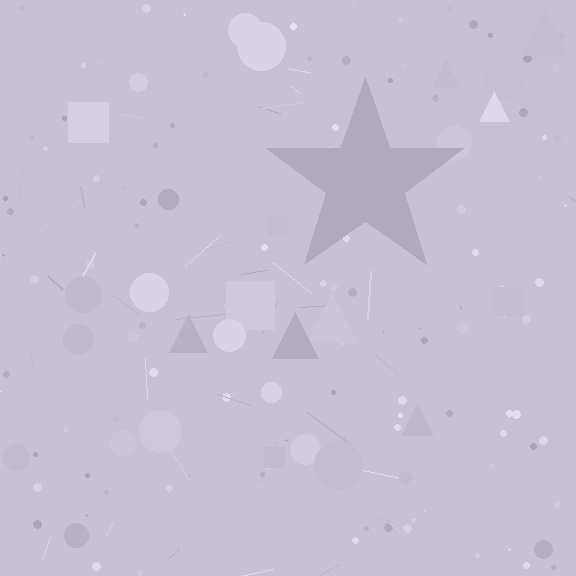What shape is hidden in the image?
A star is hidden in the image.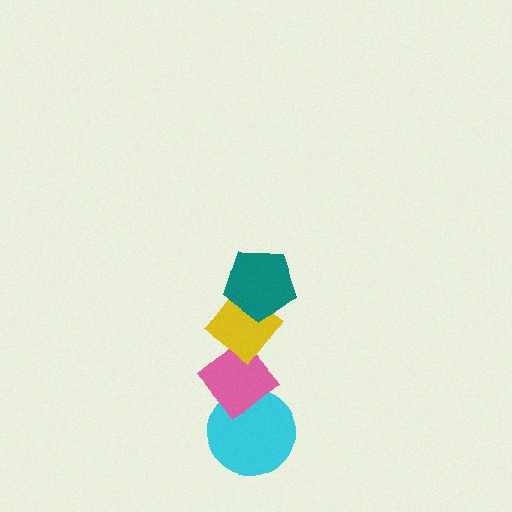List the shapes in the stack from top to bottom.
From top to bottom: the teal pentagon, the yellow diamond, the pink diamond, the cyan circle.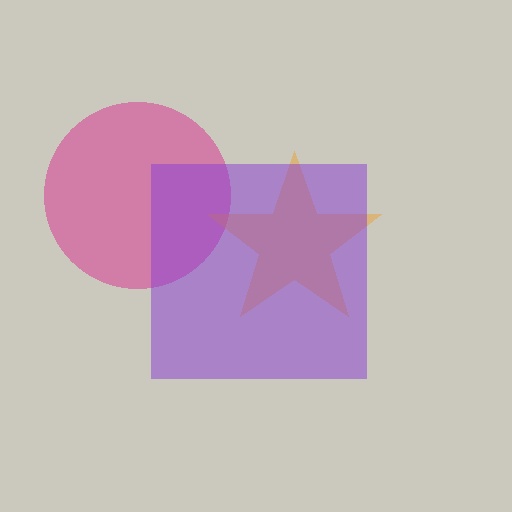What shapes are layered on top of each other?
The layered shapes are: a magenta circle, an orange star, a purple square.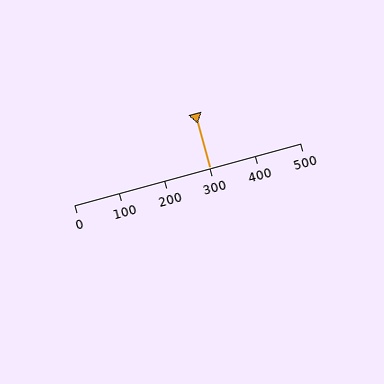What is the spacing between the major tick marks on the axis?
The major ticks are spaced 100 apart.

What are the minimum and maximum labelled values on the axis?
The axis runs from 0 to 500.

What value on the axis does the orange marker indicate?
The marker indicates approximately 300.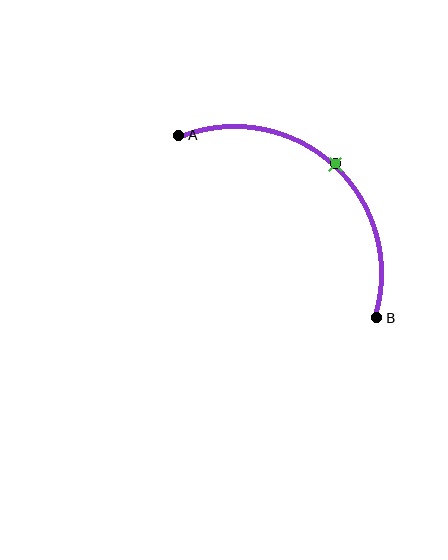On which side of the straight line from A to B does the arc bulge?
The arc bulges above and to the right of the straight line connecting A and B.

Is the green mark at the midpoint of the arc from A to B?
Yes. The green mark lies on the arc at equal arc-length from both A and B — it is the arc midpoint.